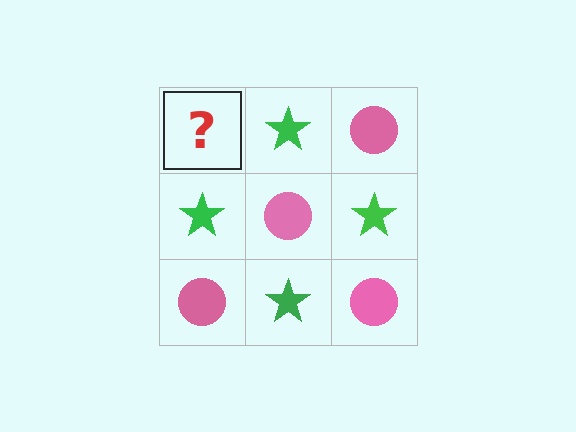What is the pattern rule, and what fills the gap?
The rule is that it alternates pink circle and green star in a checkerboard pattern. The gap should be filled with a pink circle.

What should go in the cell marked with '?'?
The missing cell should contain a pink circle.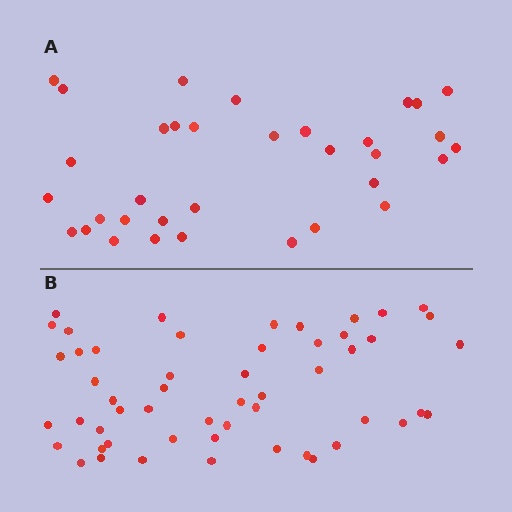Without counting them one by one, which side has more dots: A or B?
Region B (the bottom region) has more dots.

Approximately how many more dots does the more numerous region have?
Region B has approximately 20 more dots than region A.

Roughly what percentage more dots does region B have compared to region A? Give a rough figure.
About 55% more.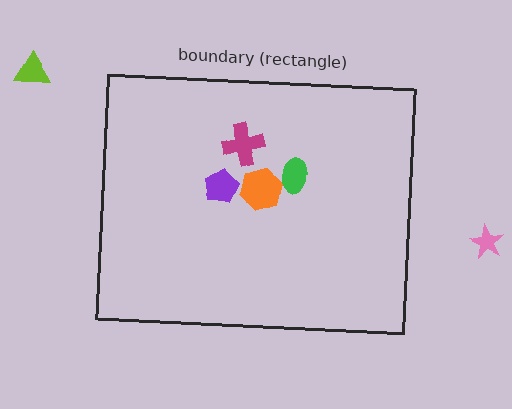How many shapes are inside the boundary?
4 inside, 2 outside.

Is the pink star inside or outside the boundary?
Outside.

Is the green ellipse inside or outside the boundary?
Inside.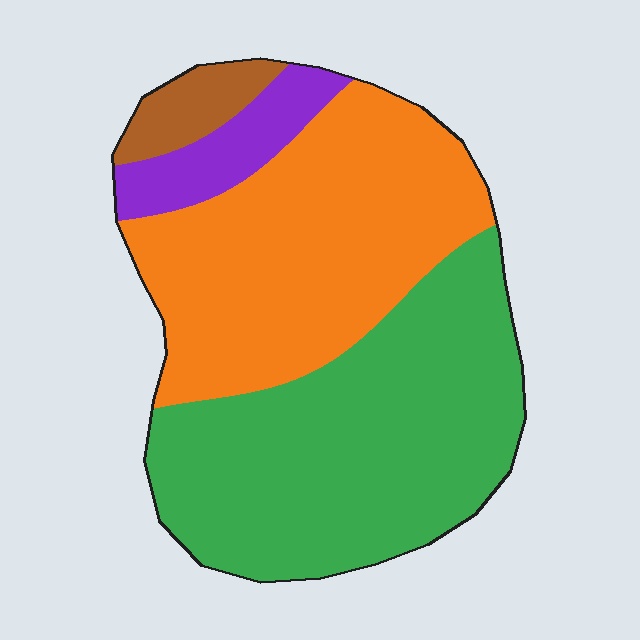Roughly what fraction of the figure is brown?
Brown covers around 5% of the figure.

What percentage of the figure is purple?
Purple takes up about one tenth (1/10) of the figure.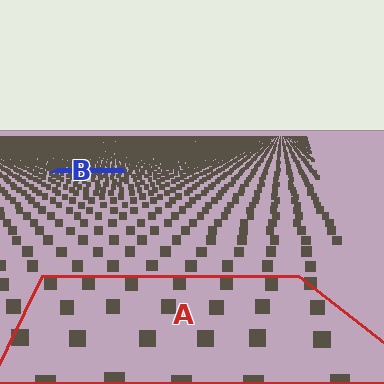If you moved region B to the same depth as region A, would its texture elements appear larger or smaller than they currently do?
They would appear larger. At a closer depth, the same texture elements are projected at a bigger on-screen size.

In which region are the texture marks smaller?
The texture marks are smaller in region B, because it is farther away.